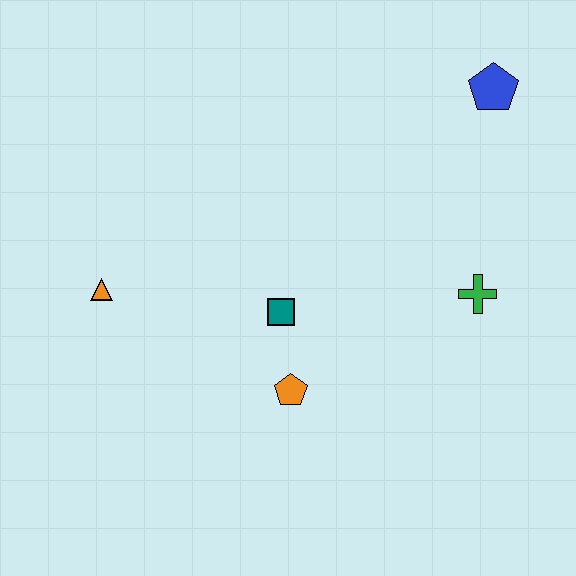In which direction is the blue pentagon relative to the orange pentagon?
The blue pentagon is above the orange pentagon.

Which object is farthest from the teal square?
The blue pentagon is farthest from the teal square.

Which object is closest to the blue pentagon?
The green cross is closest to the blue pentagon.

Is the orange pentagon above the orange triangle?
No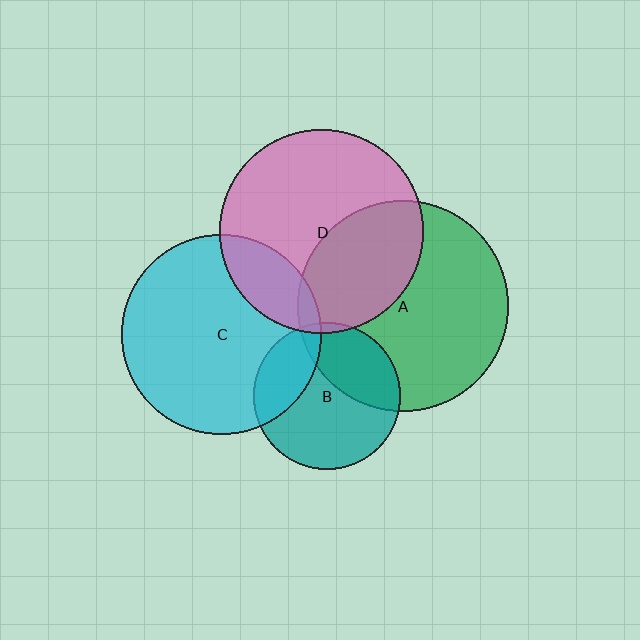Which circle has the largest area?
Circle A (green).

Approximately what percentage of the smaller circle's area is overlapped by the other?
Approximately 20%.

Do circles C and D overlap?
Yes.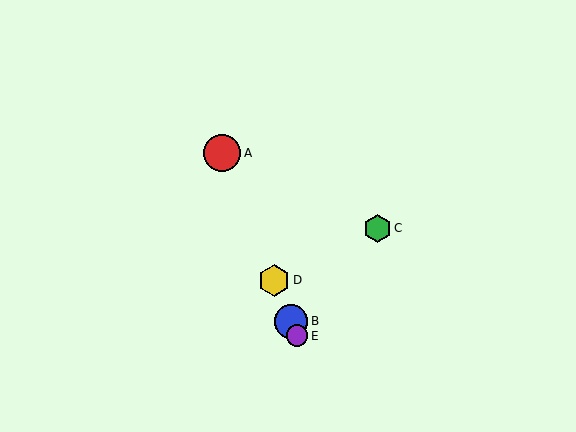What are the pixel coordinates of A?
Object A is at (222, 153).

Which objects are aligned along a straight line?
Objects A, B, D, E are aligned along a straight line.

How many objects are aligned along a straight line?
4 objects (A, B, D, E) are aligned along a straight line.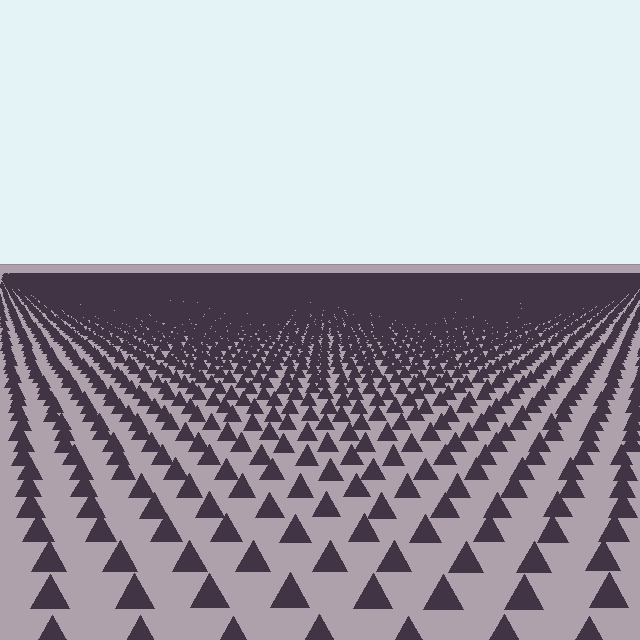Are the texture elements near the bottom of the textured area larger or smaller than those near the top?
Larger. Near the bottom, elements are closer to the viewer and appear at a bigger on-screen size.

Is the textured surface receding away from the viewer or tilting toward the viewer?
The surface is receding away from the viewer. Texture elements get smaller and denser toward the top.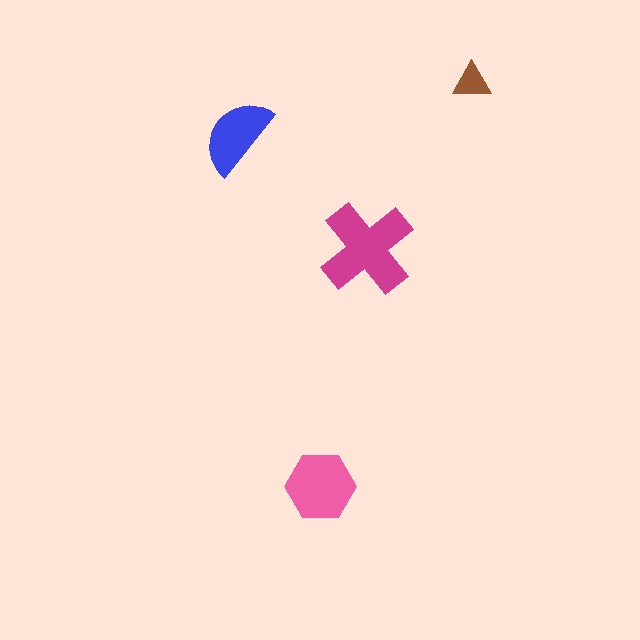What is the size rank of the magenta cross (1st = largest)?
1st.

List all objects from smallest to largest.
The brown triangle, the blue semicircle, the pink hexagon, the magenta cross.